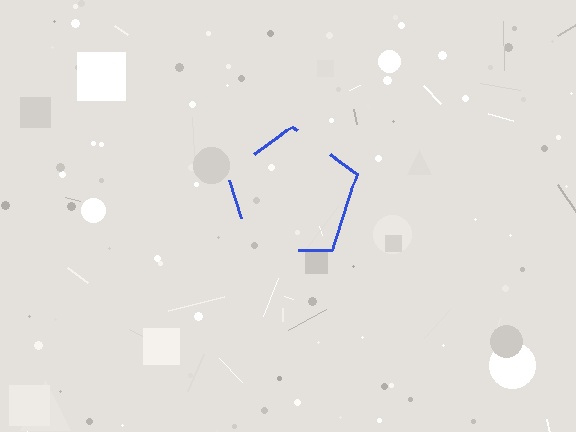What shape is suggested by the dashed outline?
The dashed outline suggests a pentagon.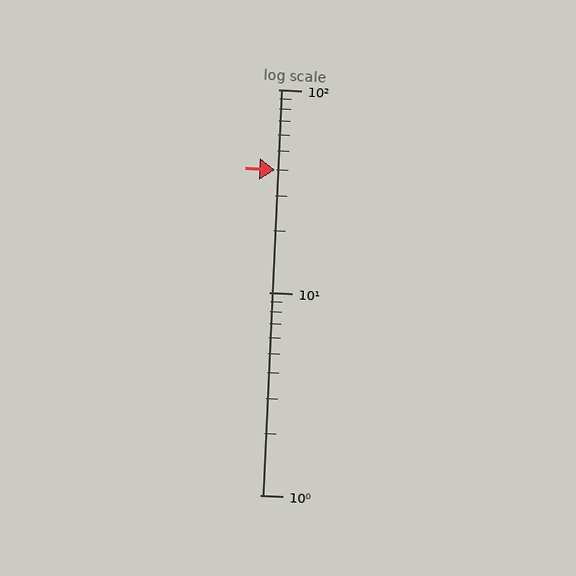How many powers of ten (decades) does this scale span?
The scale spans 2 decades, from 1 to 100.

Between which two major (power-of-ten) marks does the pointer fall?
The pointer is between 10 and 100.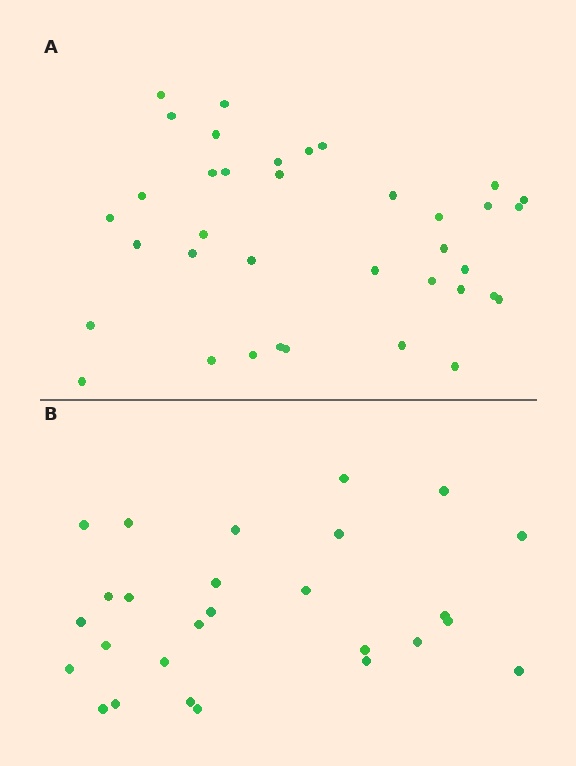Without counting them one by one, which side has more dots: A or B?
Region A (the top region) has more dots.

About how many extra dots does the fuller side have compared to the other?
Region A has roughly 10 or so more dots than region B.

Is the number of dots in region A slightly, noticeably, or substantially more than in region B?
Region A has noticeably more, but not dramatically so. The ratio is roughly 1.4 to 1.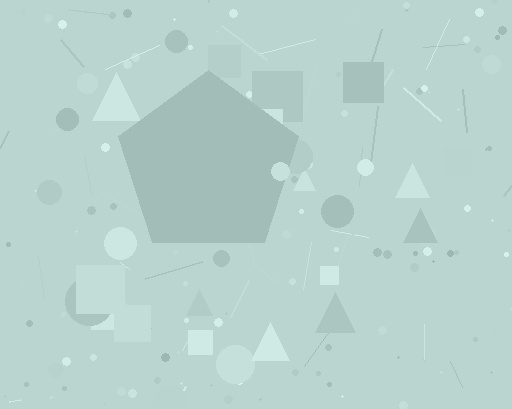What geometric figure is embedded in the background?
A pentagon is embedded in the background.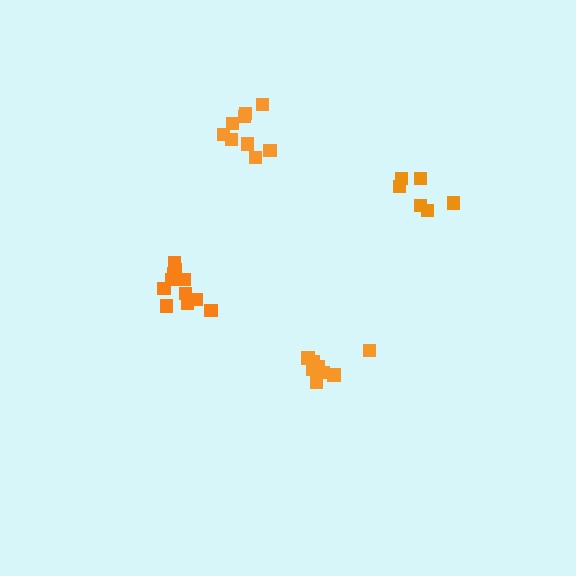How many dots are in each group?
Group 1: 6 dots, Group 2: 9 dots, Group 3: 8 dots, Group 4: 11 dots (34 total).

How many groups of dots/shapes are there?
There are 4 groups.